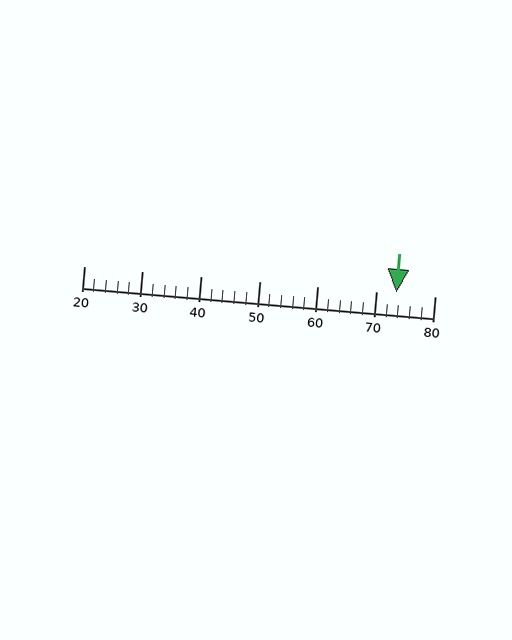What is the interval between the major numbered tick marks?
The major tick marks are spaced 10 units apart.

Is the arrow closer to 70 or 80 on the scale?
The arrow is closer to 70.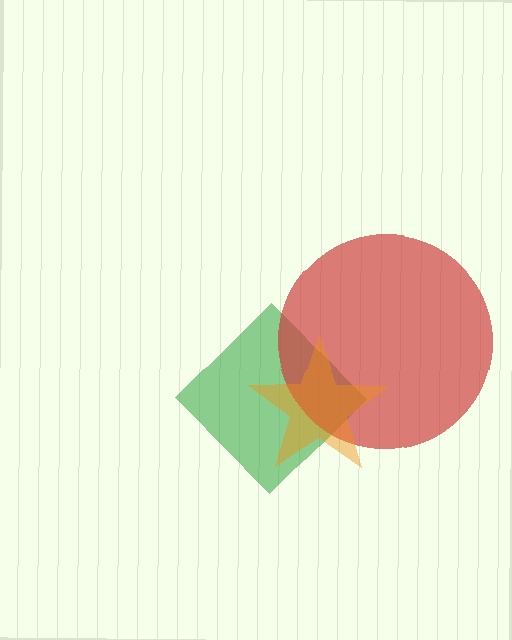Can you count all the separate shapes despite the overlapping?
Yes, there are 3 separate shapes.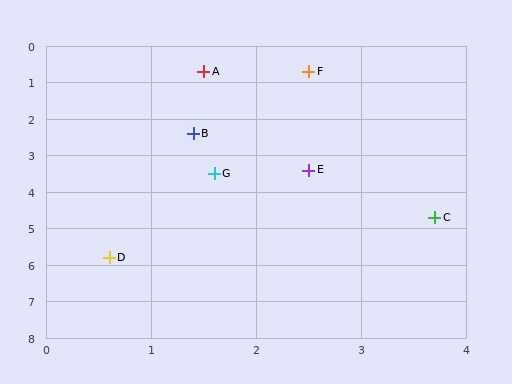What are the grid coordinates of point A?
Point A is at approximately (1.5, 0.7).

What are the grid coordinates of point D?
Point D is at approximately (0.6, 5.8).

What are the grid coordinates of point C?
Point C is at approximately (3.7, 4.7).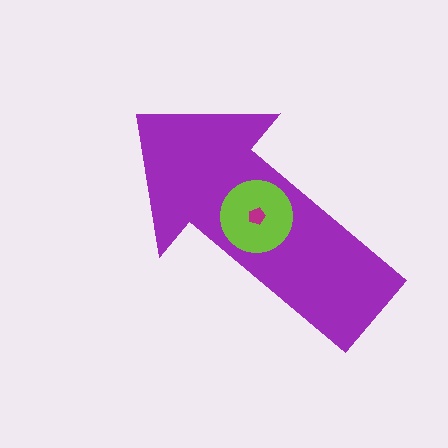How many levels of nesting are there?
3.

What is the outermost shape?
The purple arrow.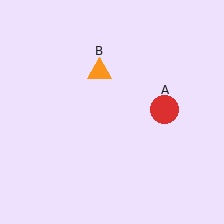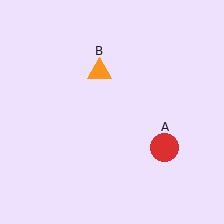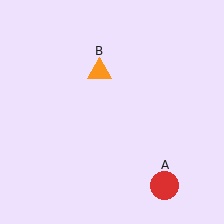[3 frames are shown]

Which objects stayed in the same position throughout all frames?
Orange triangle (object B) remained stationary.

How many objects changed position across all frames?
1 object changed position: red circle (object A).